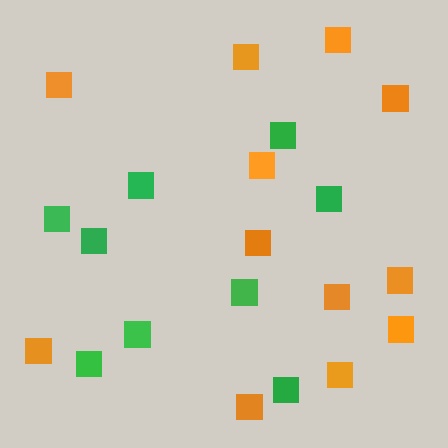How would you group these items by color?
There are 2 groups: one group of orange squares (12) and one group of green squares (9).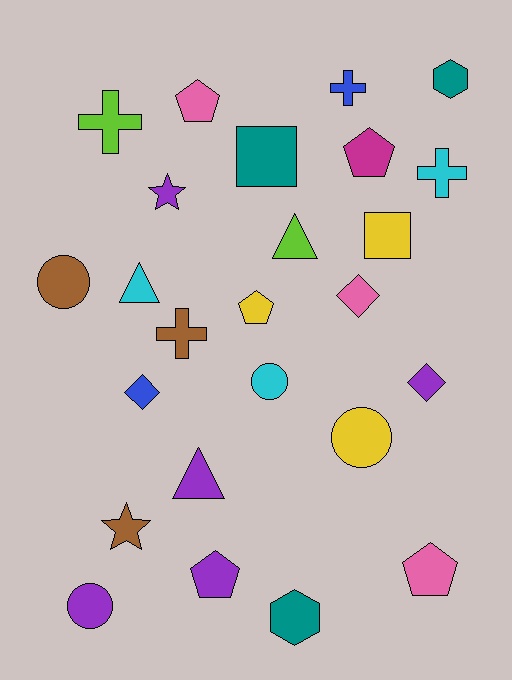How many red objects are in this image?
There are no red objects.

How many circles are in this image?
There are 4 circles.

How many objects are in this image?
There are 25 objects.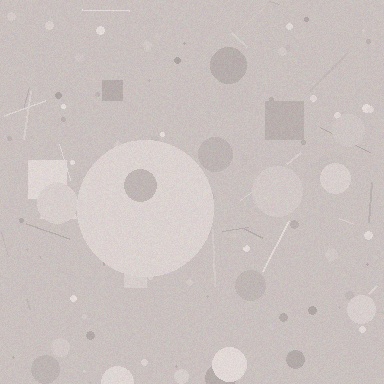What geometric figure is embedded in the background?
A circle is embedded in the background.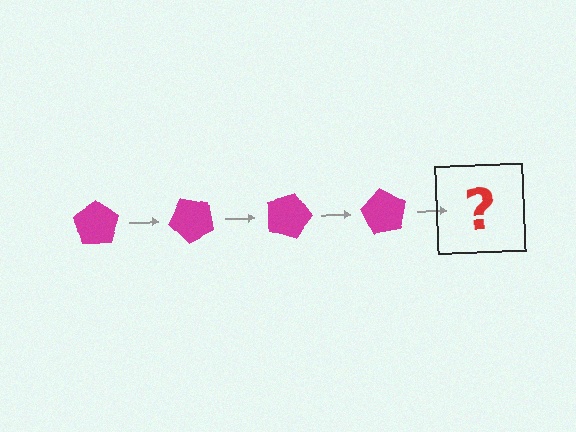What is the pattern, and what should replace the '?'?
The pattern is that the pentagon rotates 45 degrees each step. The '?' should be a magenta pentagon rotated 180 degrees.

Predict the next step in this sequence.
The next step is a magenta pentagon rotated 180 degrees.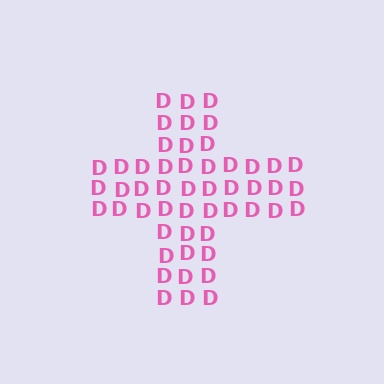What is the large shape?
The large shape is a cross.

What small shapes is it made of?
It is made of small letter D's.